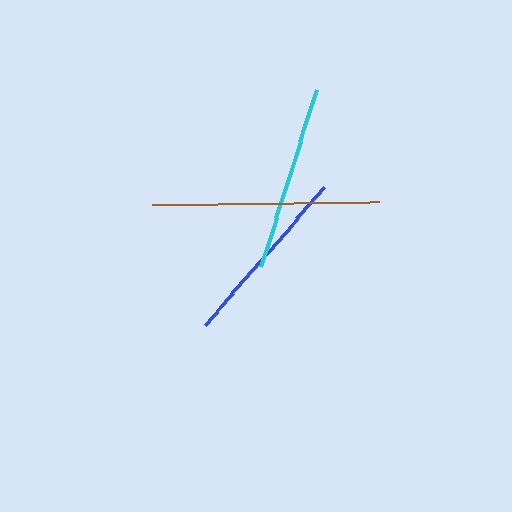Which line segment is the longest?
The brown line is the longest at approximately 228 pixels.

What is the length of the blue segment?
The blue segment is approximately 182 pixels long.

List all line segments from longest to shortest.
From longest to shortest: brown, cyan, blue.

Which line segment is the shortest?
The blue line is the shortest at approximately 182 pixels.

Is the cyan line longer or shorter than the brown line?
The brown line is longer than the cyan line.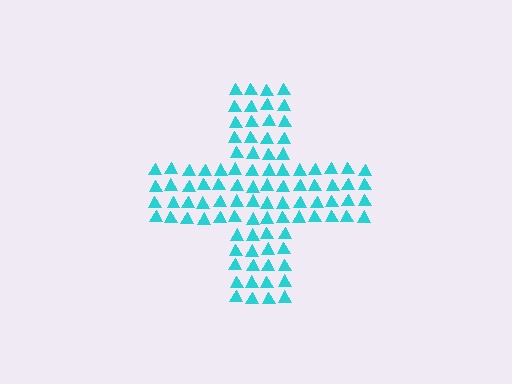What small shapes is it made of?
It is made of small triangles.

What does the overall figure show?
The overall figure shows a cross.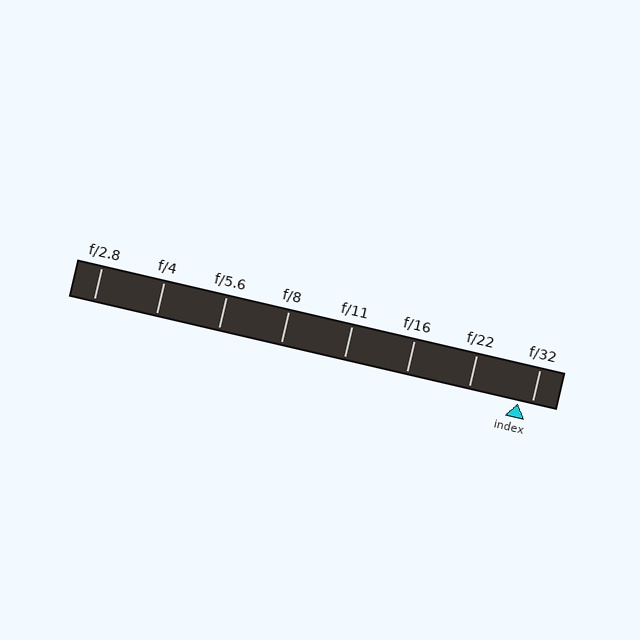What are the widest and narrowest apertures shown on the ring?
The widest aperture shown is f/2.8 and the narrowest is f/32.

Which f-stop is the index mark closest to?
The index mark is closest to f/32.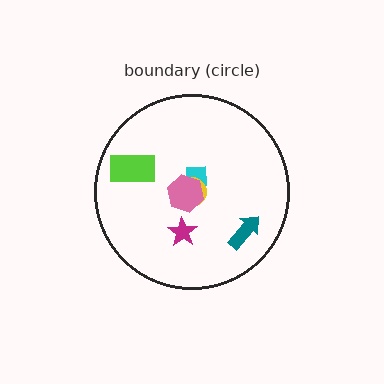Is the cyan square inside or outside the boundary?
Inside.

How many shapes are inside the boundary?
6 inside, 0 outside.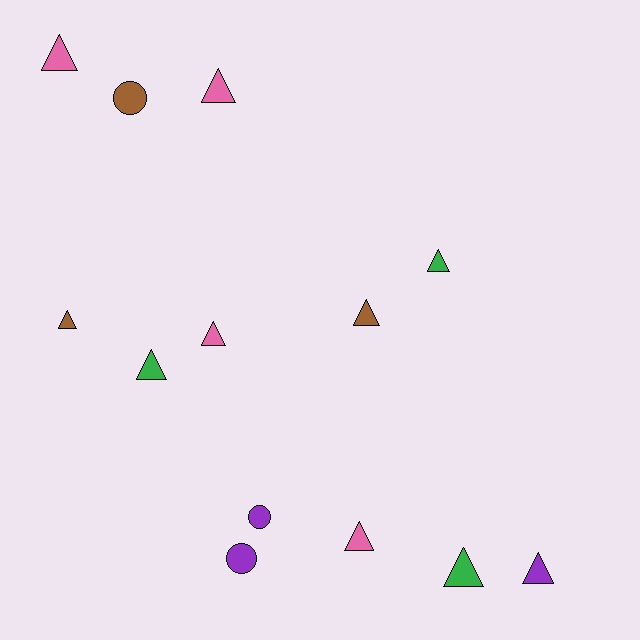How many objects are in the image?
There are 13 objects.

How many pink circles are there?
There are no pink circles.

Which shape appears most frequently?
Triangle, with 10 objects.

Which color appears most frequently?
Pink, with 4 objects.